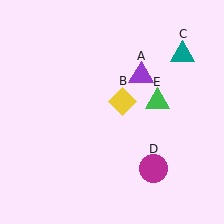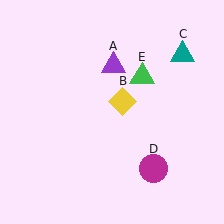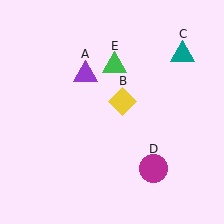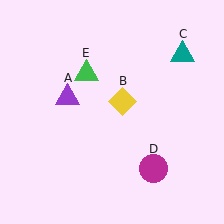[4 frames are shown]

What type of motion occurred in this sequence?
The purple triangle (object A), green triangle (object E) rotated counterclockwise around the center of the scene.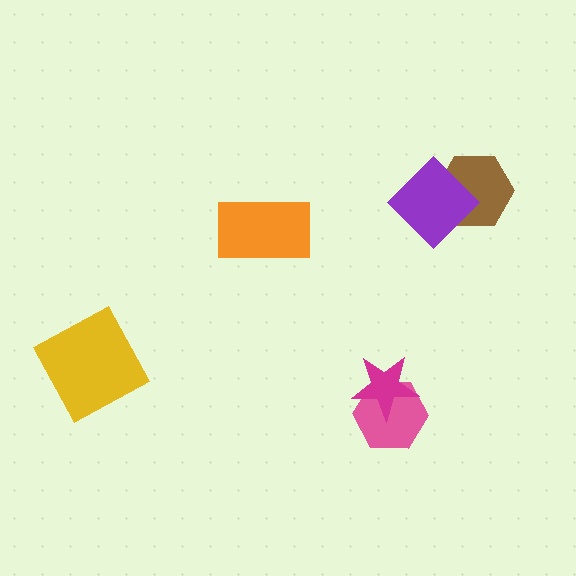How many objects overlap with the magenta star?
1 object overlaps with the magenta star.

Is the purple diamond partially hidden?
No, no other shape covers it.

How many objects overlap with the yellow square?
0 objects overlap with the yellow square.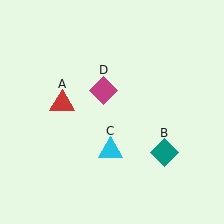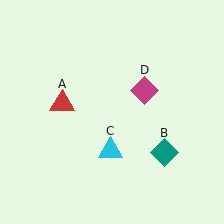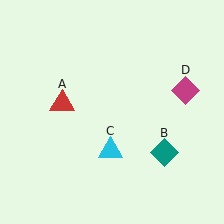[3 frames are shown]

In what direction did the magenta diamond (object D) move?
The magenta diamond (object D) moved right.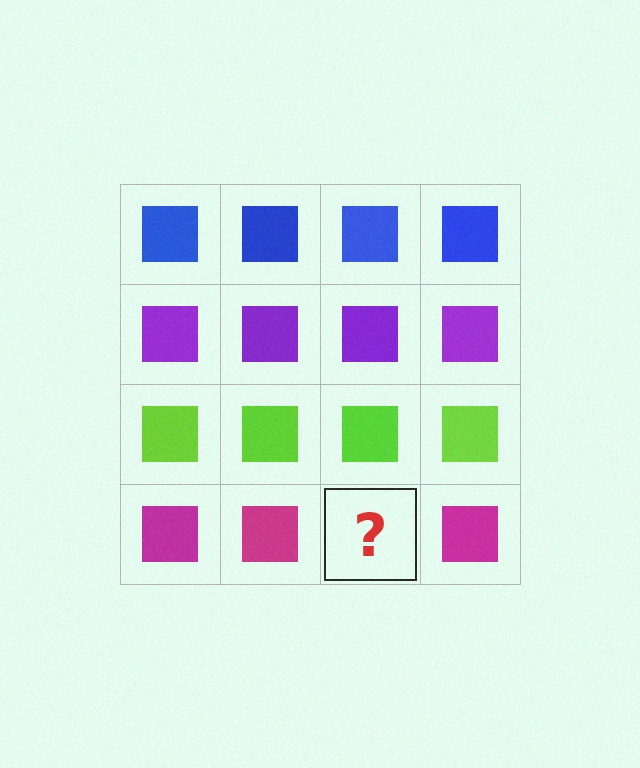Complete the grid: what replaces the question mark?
The question mark should be replaced with a magenta square.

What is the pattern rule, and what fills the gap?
The rule is that each row has a consistent color. The gap should be filled with a magenta square.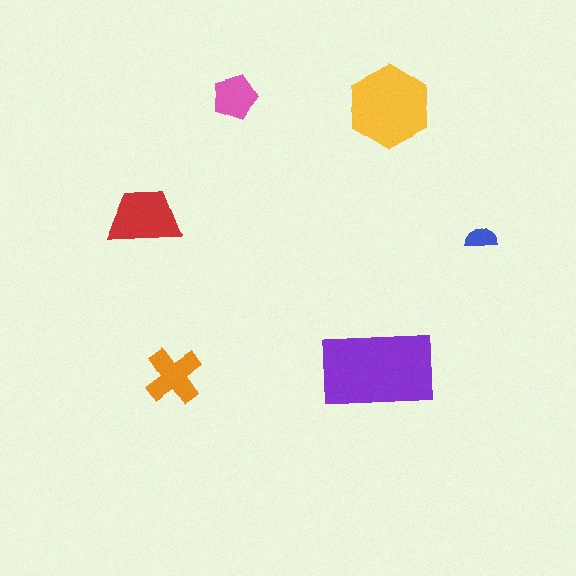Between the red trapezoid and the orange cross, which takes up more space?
The red trapezoid.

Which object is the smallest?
The blue semicircle.